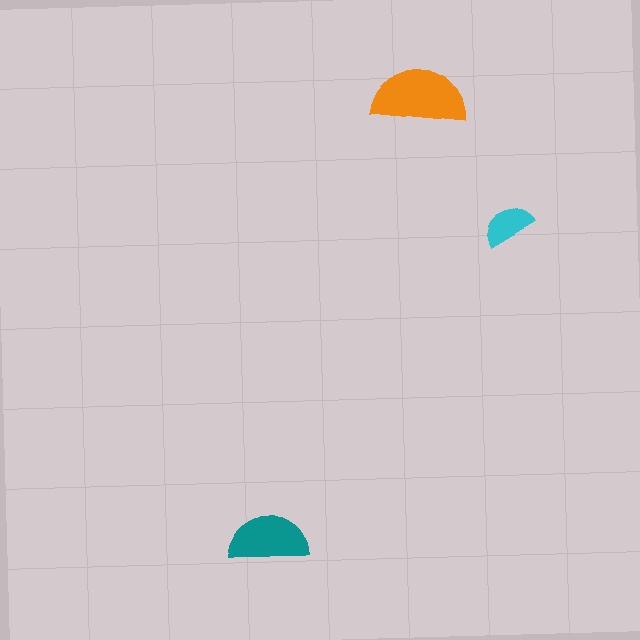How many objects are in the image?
There are 3 objects in the image.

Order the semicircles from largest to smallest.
the orange one, the teal one, the cyan one.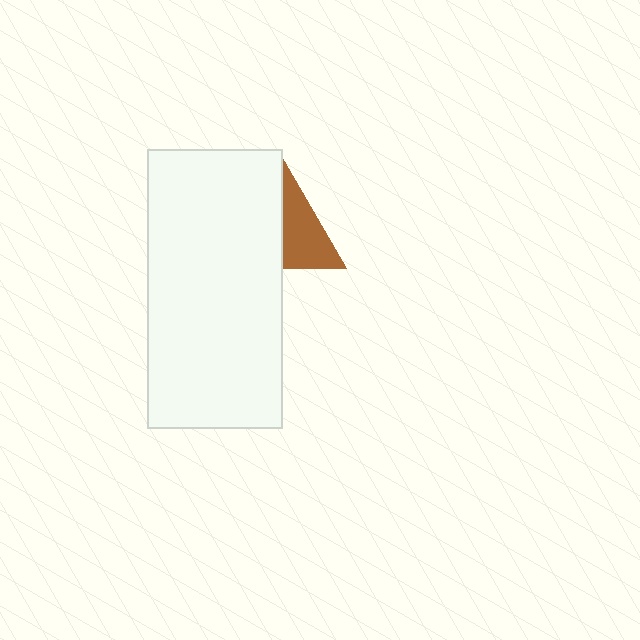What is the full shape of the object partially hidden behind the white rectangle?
The partially hidden object is a brown triangle.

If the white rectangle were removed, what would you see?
You would see the complete brown triangle.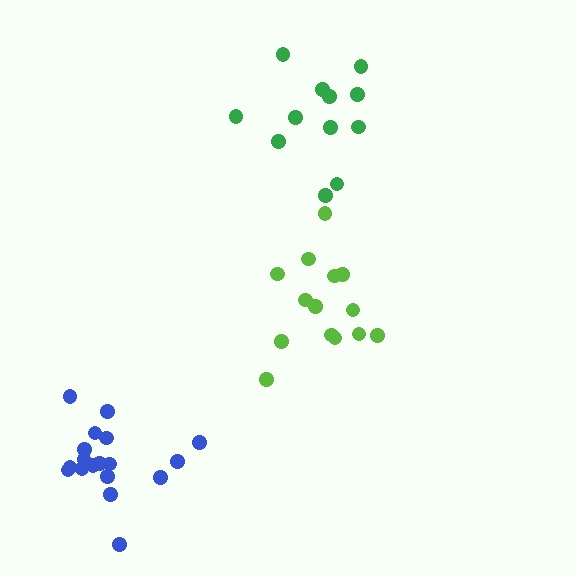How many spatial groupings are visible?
There are 3 spatial groupings.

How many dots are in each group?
Group 1: 18 dots, Group 2: 14 dots, Group 3: 12 dots (44 total).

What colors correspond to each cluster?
The clusters are colored: blue, lime, green.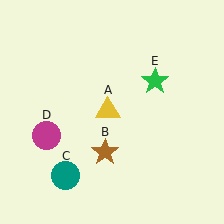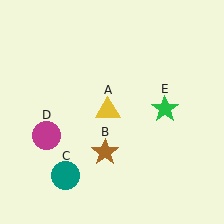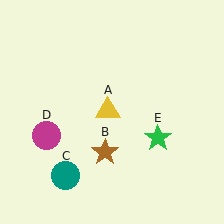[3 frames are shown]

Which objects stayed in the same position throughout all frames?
Yellow triangle (object A) and brown star (object B) and teal circle (object C) and magenta circle (object D) remained stationary.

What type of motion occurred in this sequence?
The green star (object E) rotated clockwise around the center of the scene.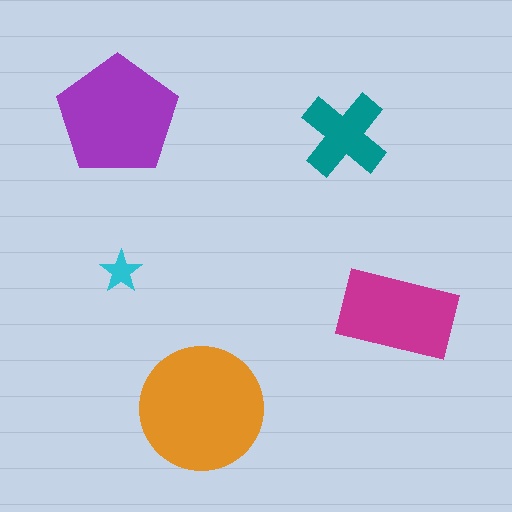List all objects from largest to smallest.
The orange circle, the purple pentagon, the magenta rectangle, the teal cross, the cyan star.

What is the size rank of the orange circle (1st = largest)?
1st.